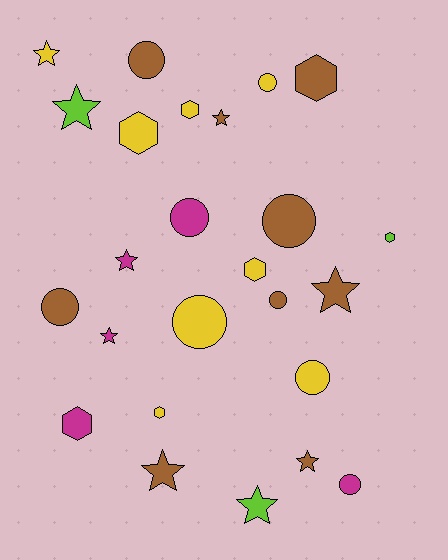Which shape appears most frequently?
Star, with 9 objects.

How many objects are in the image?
There are 25 objects.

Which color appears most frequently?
Brown, with 9 objects.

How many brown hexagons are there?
There is 1 brown hexagon.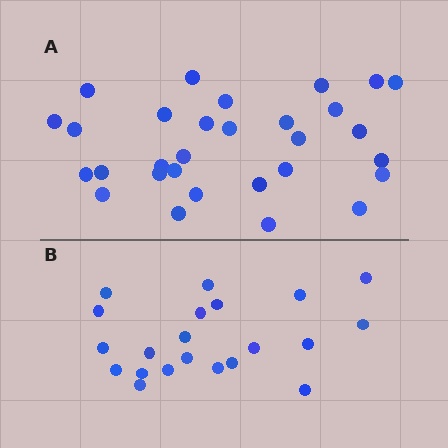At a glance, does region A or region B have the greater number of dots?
Region A (the top region) has more dots.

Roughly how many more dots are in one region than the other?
Region A has roughly 8 or so more dots than region B.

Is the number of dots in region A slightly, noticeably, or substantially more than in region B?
Region A has noticeably more, but not dramatically so. The ratio is roughly 1.4 to 1.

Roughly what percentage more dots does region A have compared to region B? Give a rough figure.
About 45% more.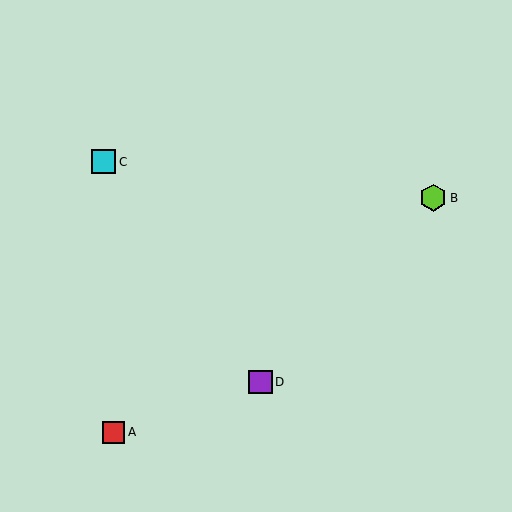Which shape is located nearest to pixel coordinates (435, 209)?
The lime hexagon (labeled B) at (433, 198) is nearest to that location.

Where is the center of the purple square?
The center of the purple square is at (261, 382).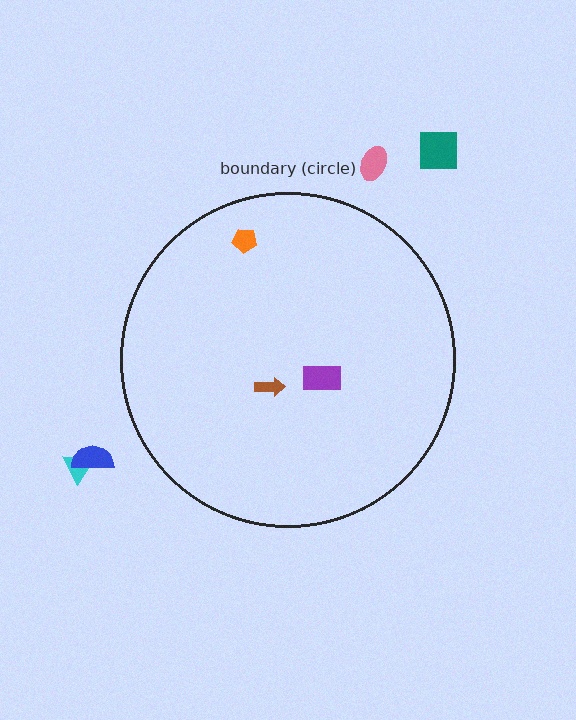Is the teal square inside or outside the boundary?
Outside.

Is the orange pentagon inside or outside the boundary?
Inside.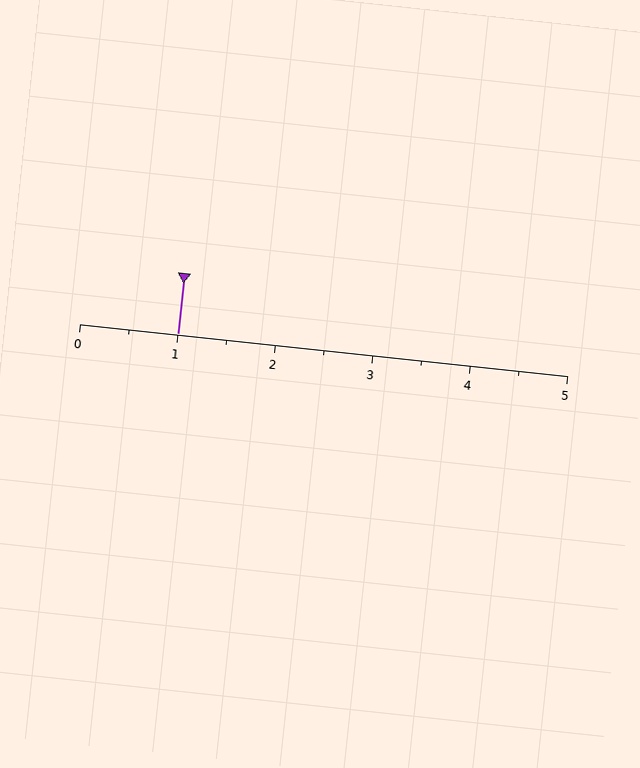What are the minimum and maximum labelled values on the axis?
The axis runs from 0 to 5.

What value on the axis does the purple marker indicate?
The marker indicates approximately 1.